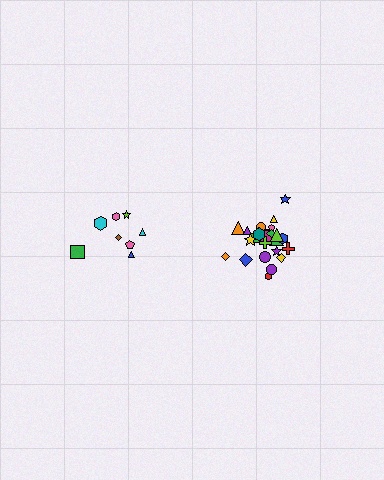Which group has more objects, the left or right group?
The right group.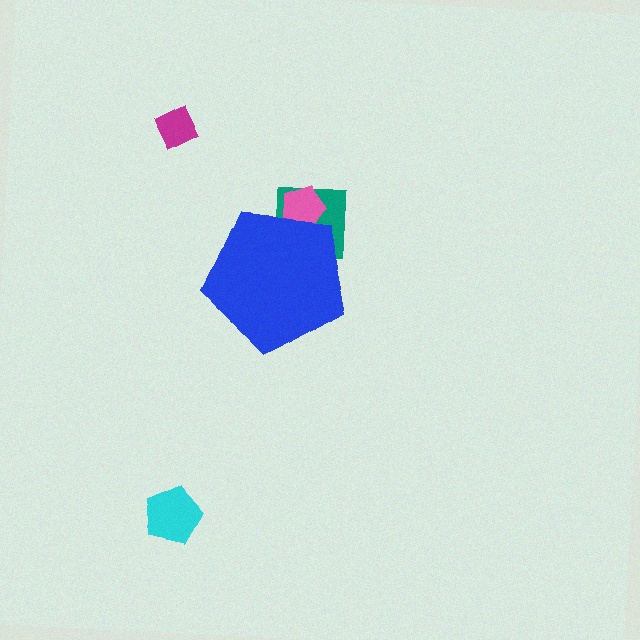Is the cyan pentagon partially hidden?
No, the cyan pentagon is fully visible.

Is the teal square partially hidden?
Yes, the teal square is partially hidden behind the blue pentagon.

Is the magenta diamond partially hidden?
No, the magenta diamond is fully visible.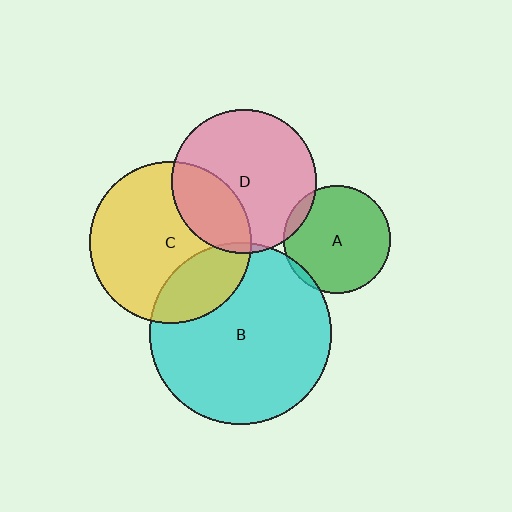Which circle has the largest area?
Circle B (cyan).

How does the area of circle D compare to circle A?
Approximately 1.8 times.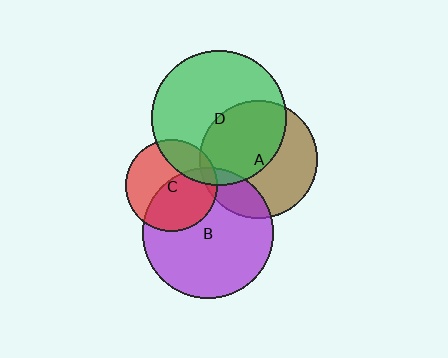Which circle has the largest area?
Circle D (green).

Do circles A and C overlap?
Yes.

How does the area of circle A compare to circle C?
Approximately 1.6 times.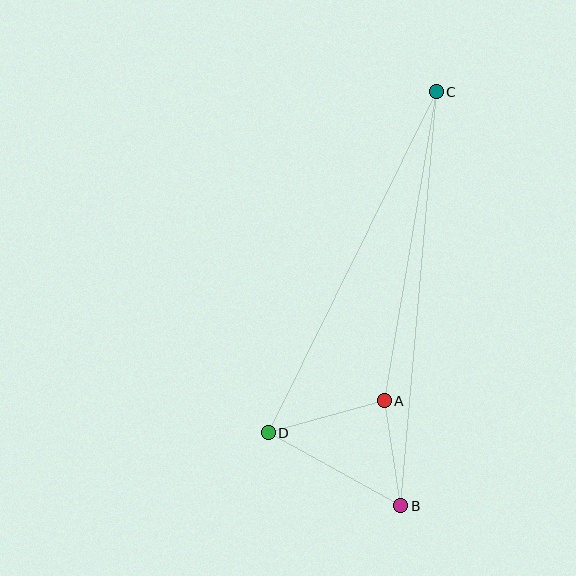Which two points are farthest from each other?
Points B and C are farthest from each other.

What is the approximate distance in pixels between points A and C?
The distance between A and C is approximately 313 pixels.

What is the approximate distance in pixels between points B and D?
The distance between B and D is approximately 151 pixels.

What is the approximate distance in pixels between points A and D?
The distance between A and D is approximately 120 pixels.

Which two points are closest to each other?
Points A and B are closest to each other.